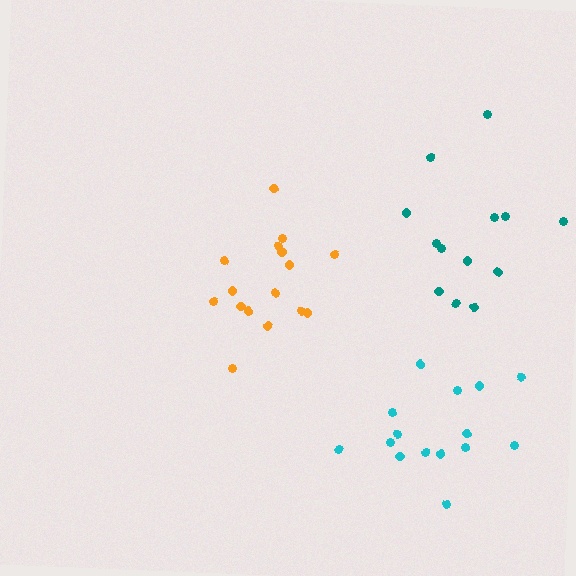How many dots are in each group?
Group 1: 15 dots, Group 2: 16 dots, Group 3: 13 dots (44 total).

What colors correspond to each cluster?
The clusters are colored: cyan, orange, teal.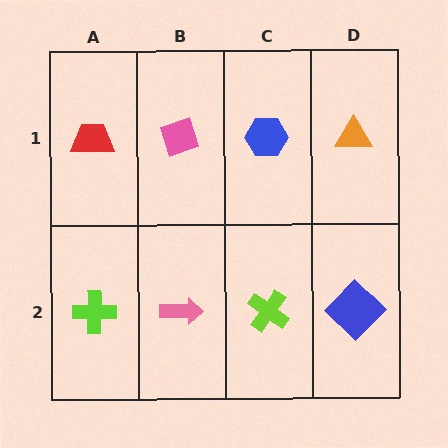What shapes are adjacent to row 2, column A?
A red trapezoid (row 1, column A), a pink arrow (row 2, column B).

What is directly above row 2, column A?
A red trapezoid.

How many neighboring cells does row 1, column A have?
2.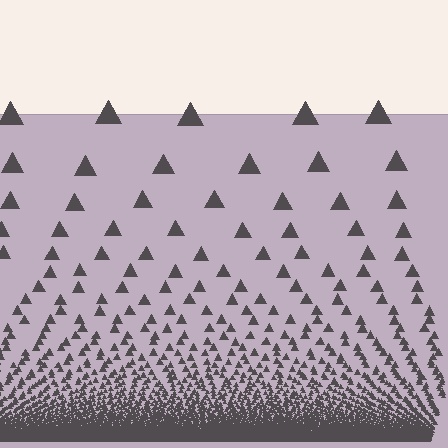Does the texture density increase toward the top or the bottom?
Density increases toward the bottom.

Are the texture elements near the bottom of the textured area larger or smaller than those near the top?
Smaller. The gradient is inverted — elements near the bottom are smaller and denser.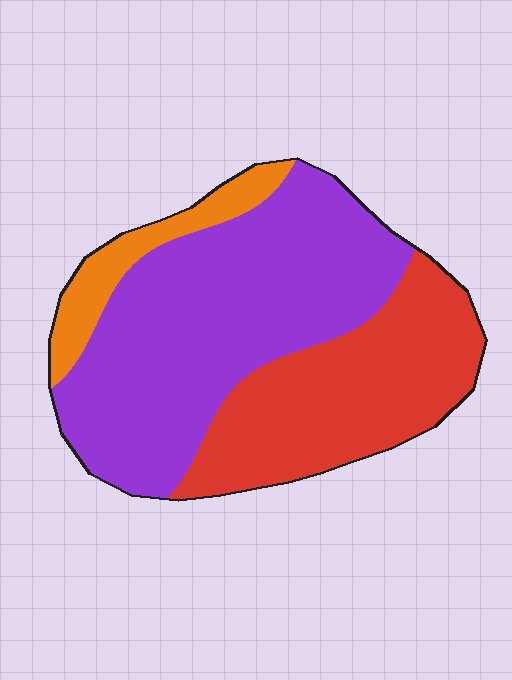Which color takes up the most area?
Purple, at roughly 55%.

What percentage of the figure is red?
Red covers 35% of the figure.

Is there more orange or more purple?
Purple.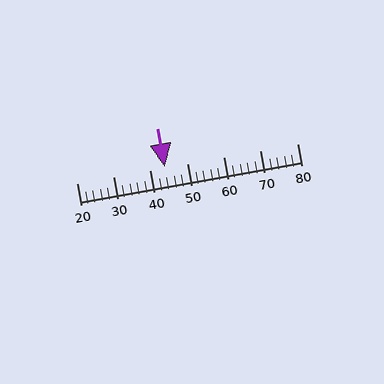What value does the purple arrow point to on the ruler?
The purple arrow points to approximately 44.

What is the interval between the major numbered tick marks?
The major tick marks are spaced 10 units apart.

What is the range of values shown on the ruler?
The ruler shows values from 20 to 80.